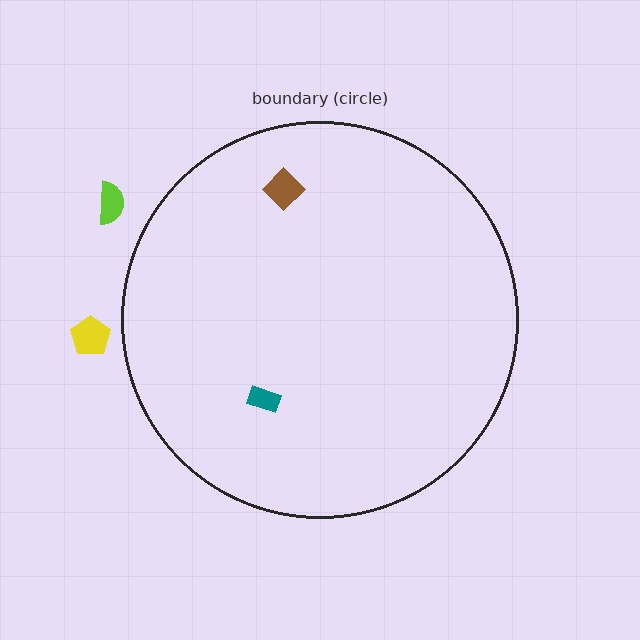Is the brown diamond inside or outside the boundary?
Inside.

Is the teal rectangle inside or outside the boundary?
Inside.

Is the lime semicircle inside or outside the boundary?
Outside.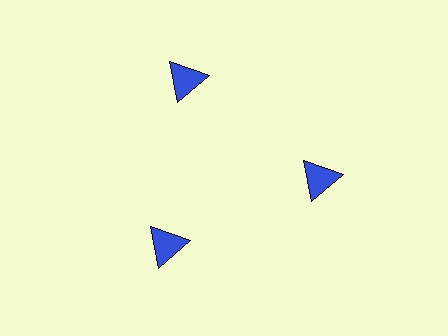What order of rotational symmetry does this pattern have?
This pattern has 3-fold rotational symmetry.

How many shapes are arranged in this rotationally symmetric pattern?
There are 3 shapes, arranged in 3 groups of 1.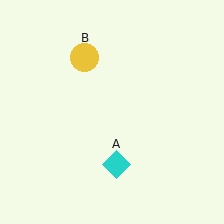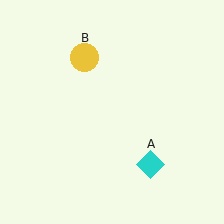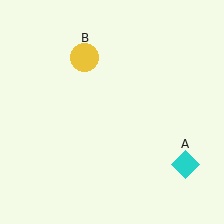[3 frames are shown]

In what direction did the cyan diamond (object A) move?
The cyan diamond (object A) moved right.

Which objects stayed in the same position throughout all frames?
Yellow circle (object B) remained stationary.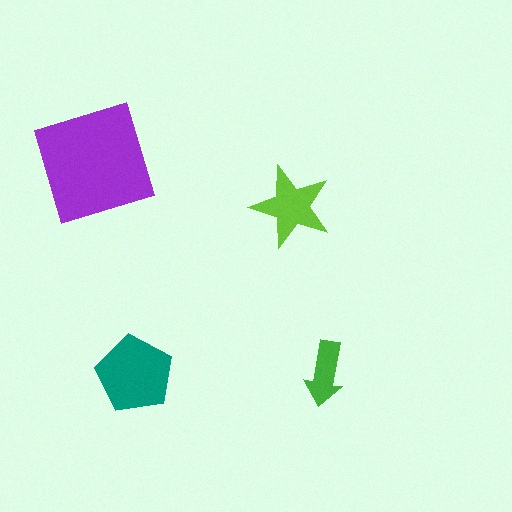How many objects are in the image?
There are 4 objects in the image.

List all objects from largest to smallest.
The purple square, the teal pentagon, the lime star, the green arrow.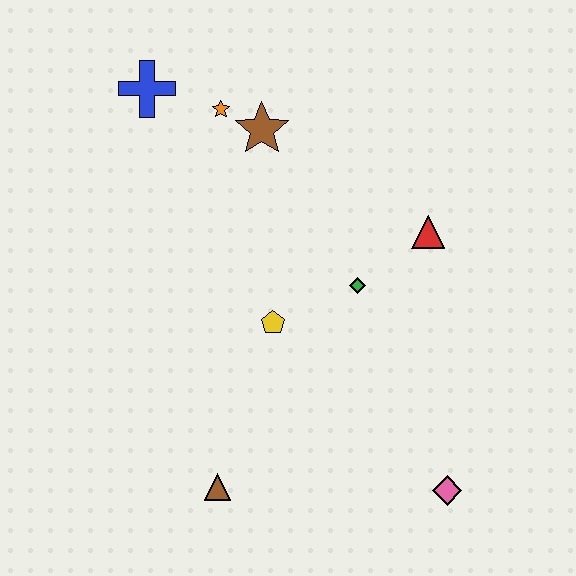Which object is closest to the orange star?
The brown star is closest to the orange star.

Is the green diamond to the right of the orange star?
Yes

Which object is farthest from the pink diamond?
The blue cross is farthest from the pink diamond.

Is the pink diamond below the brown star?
Yes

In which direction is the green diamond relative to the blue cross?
The green diamond is to the right of the blue cross.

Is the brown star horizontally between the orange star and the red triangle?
Yes